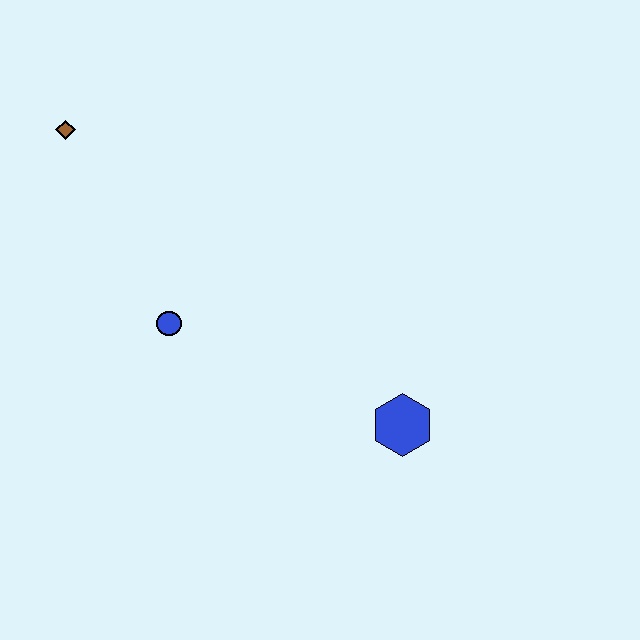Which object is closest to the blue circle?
The brown diamond is closest to the blue circle.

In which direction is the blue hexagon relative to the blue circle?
The blue hexagon is to the right of the blue circle.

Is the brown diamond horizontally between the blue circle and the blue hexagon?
No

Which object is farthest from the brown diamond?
The blue hexagon is farthest from the brown diamond.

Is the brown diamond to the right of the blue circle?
No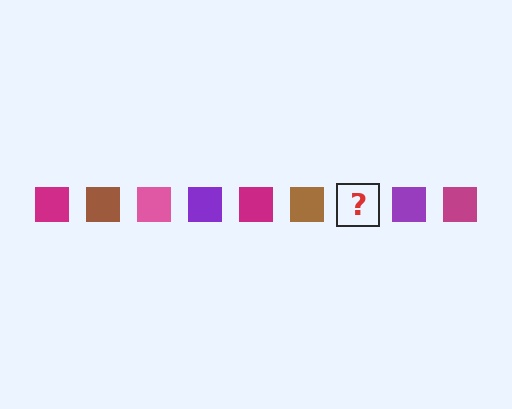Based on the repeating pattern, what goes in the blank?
The blank should be a pink square.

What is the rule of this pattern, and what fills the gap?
The rule is that the pattern cycles through magenta, brown, pink, purple squares. The gap should be filled with a pink square.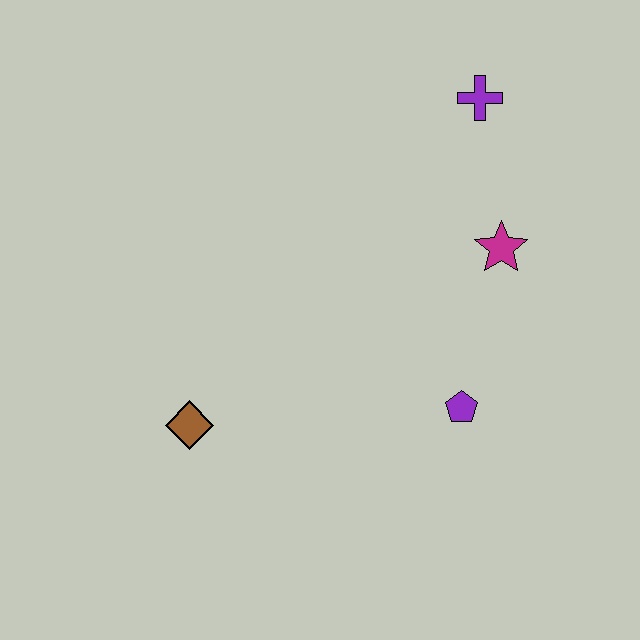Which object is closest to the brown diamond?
The purple pentagon is closest to the brown diamond.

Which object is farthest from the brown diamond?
The purple cross is farthest from the brown diamond.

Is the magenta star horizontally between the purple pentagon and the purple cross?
No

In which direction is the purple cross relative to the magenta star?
The purple cross is above the magenta star.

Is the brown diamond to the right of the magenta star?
No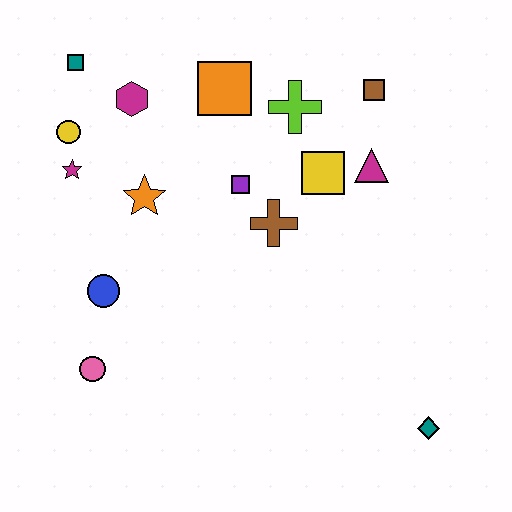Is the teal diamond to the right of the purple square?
Yes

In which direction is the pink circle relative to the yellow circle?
The pink circle is below the yellow circle.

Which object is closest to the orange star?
The magenta star is closest to the orange star.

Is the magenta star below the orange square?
Yes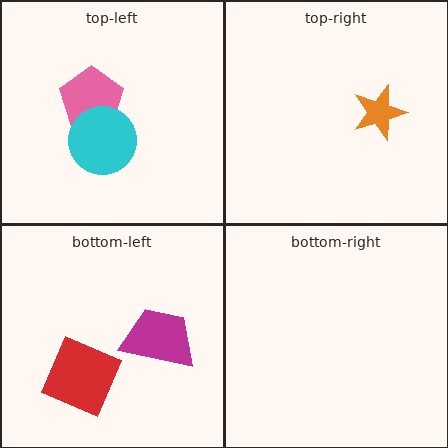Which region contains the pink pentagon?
The top-left region.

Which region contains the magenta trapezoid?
The bottom-left region.